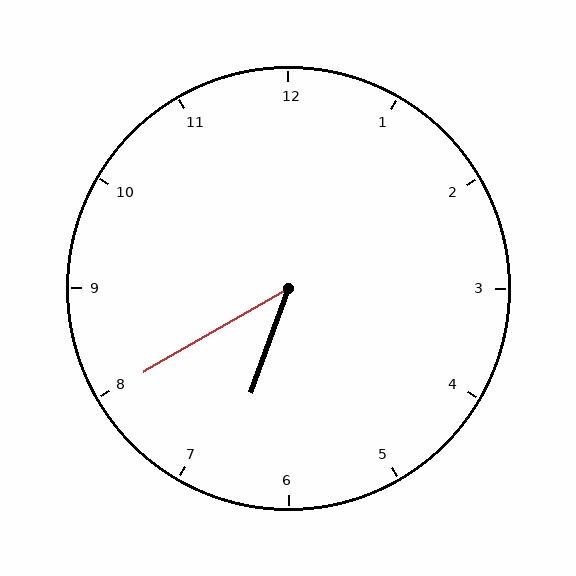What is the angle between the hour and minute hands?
Approximately 40 degrees.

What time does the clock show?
6:40.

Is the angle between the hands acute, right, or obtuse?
It is acute.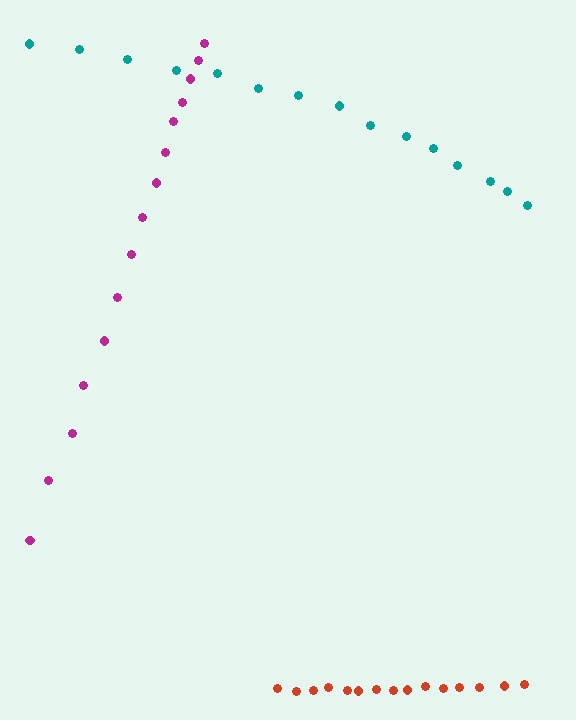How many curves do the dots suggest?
There are 3 distinct paths.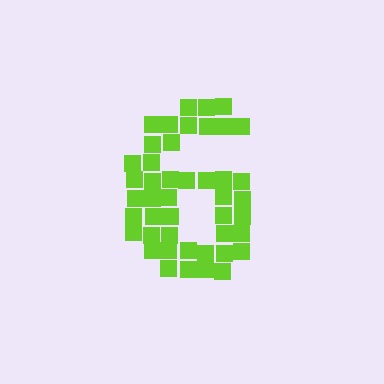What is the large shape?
The large shape is the digit 6.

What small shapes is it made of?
It is made of small squares.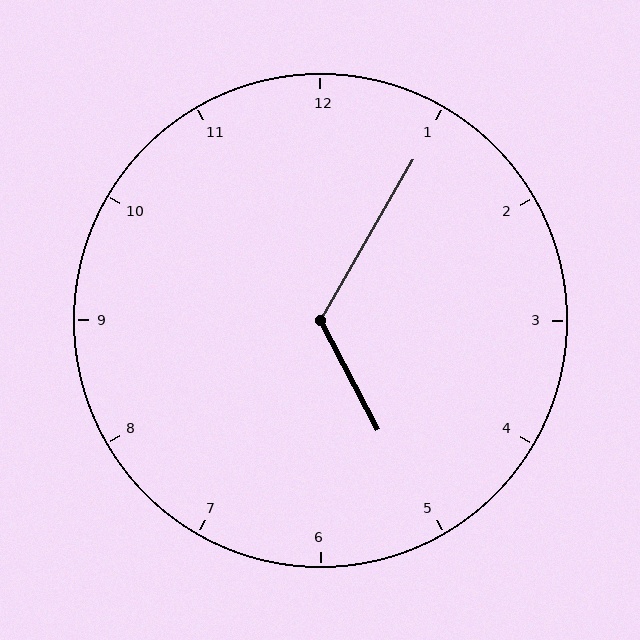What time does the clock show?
5:05.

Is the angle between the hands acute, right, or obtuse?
It is obtuse.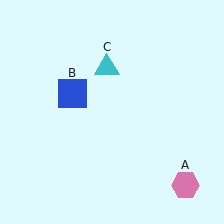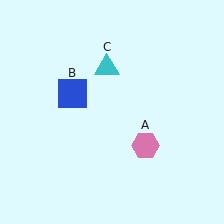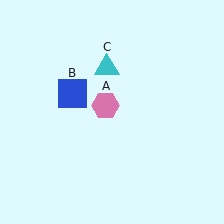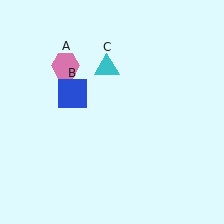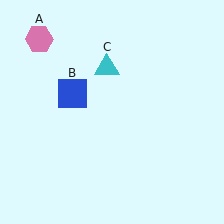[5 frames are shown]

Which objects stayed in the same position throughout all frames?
Blue square (object B) and cyan triangle (object C) remained stationary.